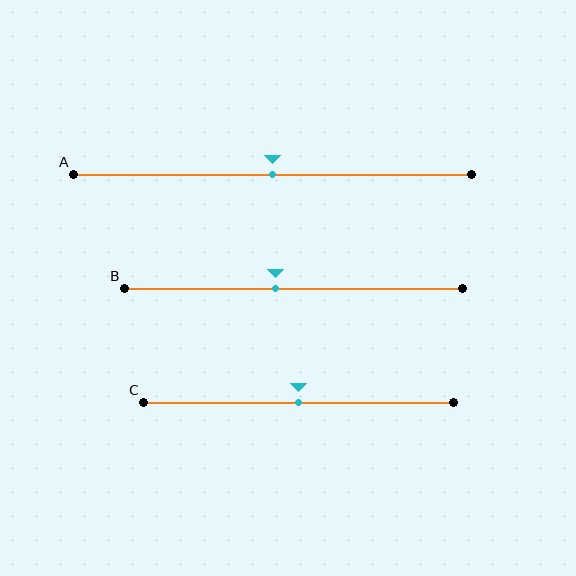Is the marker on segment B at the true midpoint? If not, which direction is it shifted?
No, the marker on segment B is shifted to the left by about 5% of the segment length.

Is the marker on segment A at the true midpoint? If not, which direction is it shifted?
Yes, the marker on segment A is at the true midpoint.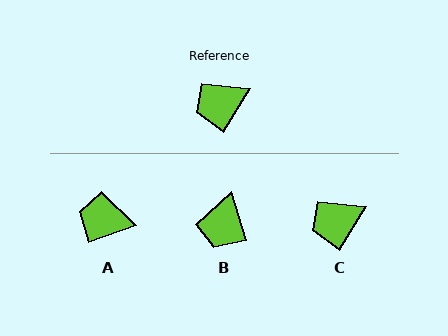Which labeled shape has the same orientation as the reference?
C.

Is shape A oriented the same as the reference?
No, it is off by about 39 degrees.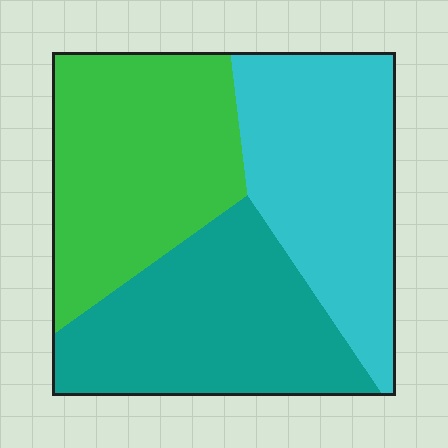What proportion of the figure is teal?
Teal takes up about one third (1/3) of the figure.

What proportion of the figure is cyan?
Cyan takes up about one third (1/3) of the figure.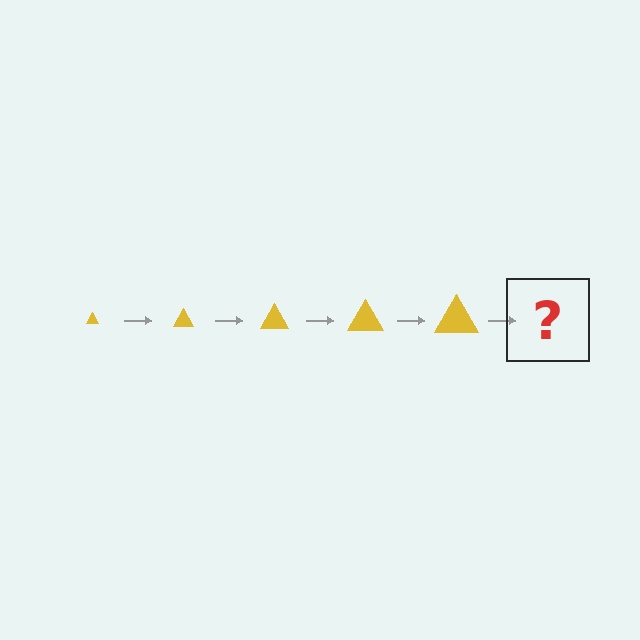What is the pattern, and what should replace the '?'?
The pattern is that the triangle gets progressively larger each step. The '?' should be a yellow triangle, larger than the previous one.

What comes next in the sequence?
The next element should be a yellow triangle, larger than the previous one.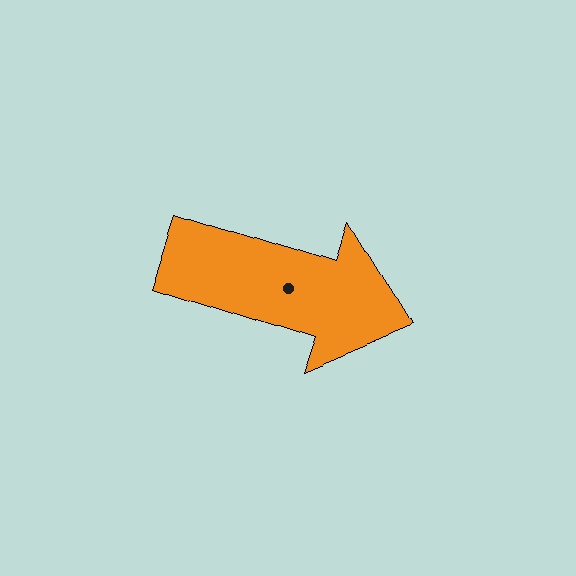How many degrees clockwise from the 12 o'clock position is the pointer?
Approximately 108 degrees.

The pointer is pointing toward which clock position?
Roughly 4 o'clock.